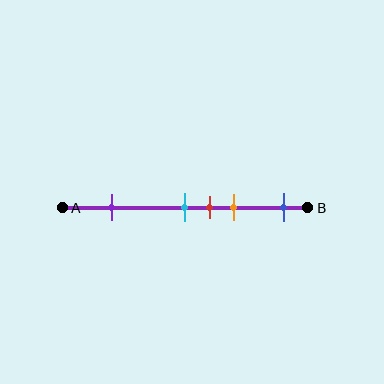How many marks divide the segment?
There are 5 marks dividing the segment.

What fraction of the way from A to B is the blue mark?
The blue mark is approximately 90% (0.9) of the way from A to B.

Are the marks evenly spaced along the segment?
No, the marks are not evenly spaced.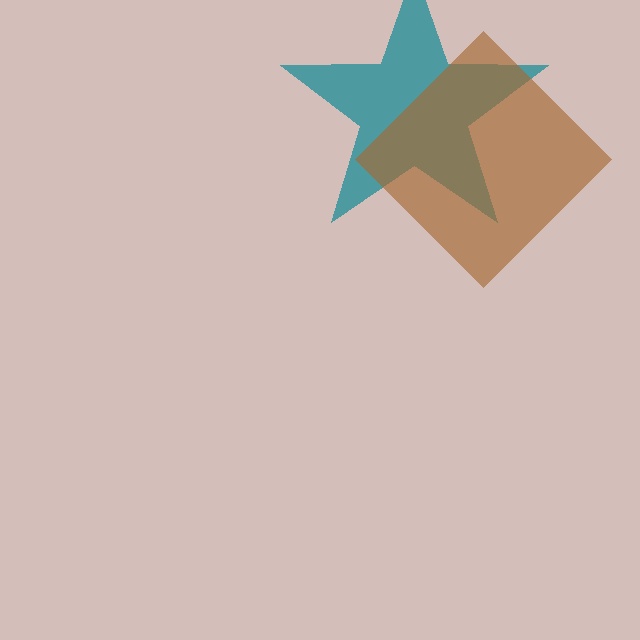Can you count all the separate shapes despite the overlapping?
Yes, there are 2 separate shapes.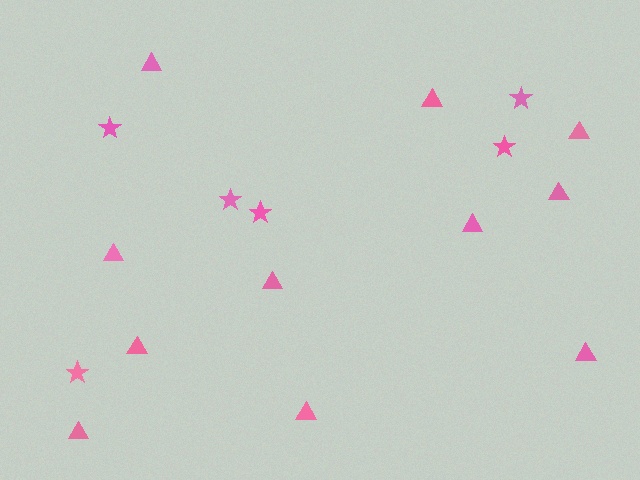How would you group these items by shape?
There are 2 groups: one group of triangles (11) and one group of stars (6).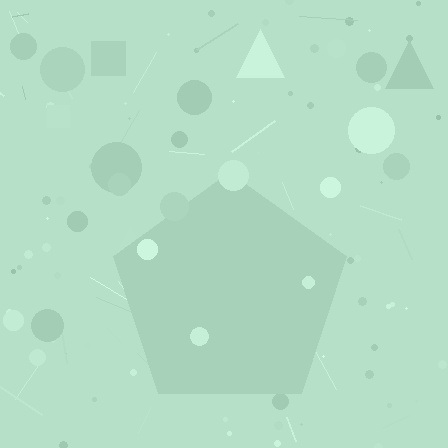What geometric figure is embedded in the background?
A pentagon is embedded in the background.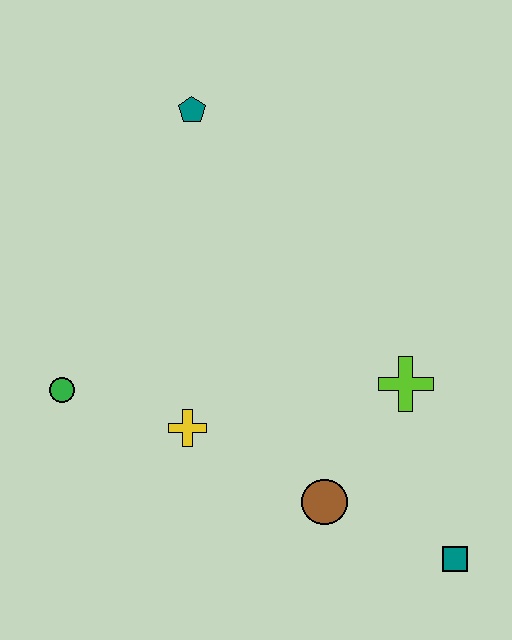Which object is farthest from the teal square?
The teal pentagon is farthest from the teal square.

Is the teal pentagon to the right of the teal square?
No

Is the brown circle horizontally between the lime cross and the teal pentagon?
Yes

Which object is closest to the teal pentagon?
The green circle is closest to the teal pentagon.